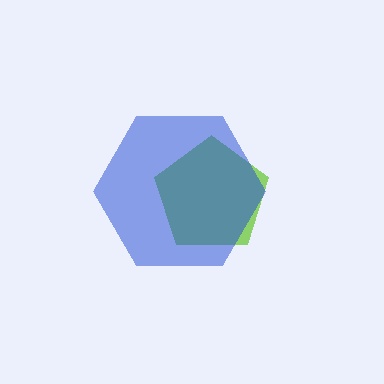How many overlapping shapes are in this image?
There are 2 overlapping shapes in the image.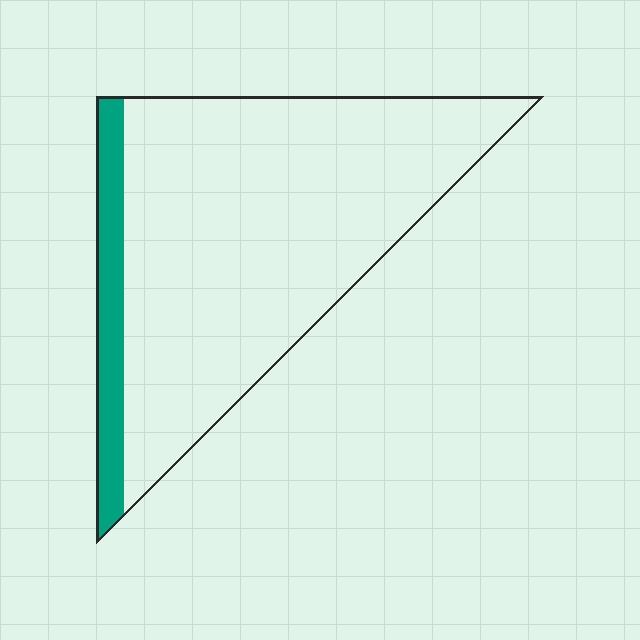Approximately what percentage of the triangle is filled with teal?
Approximately 10%.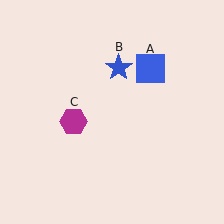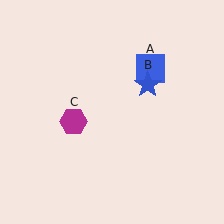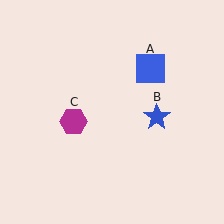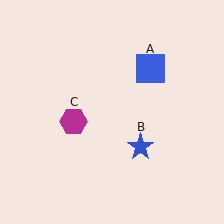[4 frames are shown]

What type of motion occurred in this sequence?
The blue star (object B) rotated clockwise around the center of the scene.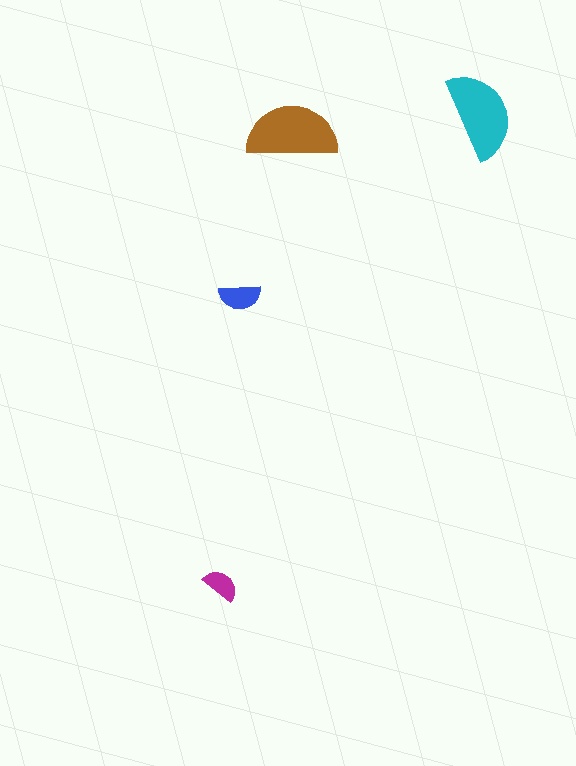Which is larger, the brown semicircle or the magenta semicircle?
The brown one.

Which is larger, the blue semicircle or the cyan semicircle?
The cyan one.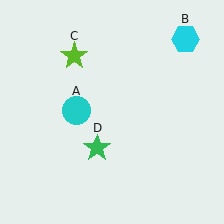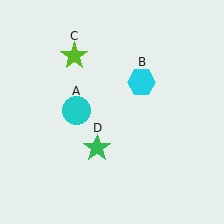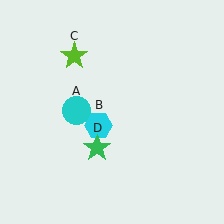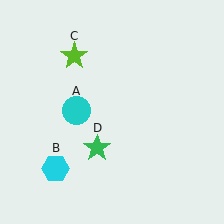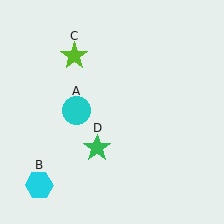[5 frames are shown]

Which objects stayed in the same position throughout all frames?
Cyan circle (object A) and lime star (object C) and green star (object D) remained stationary.